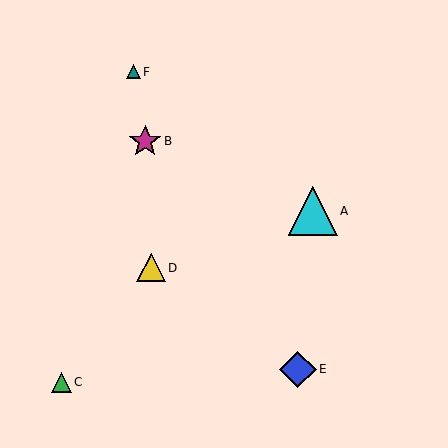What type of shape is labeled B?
Shape B is a magenta star.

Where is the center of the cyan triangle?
The center of the cyan triangle is at (313, 211).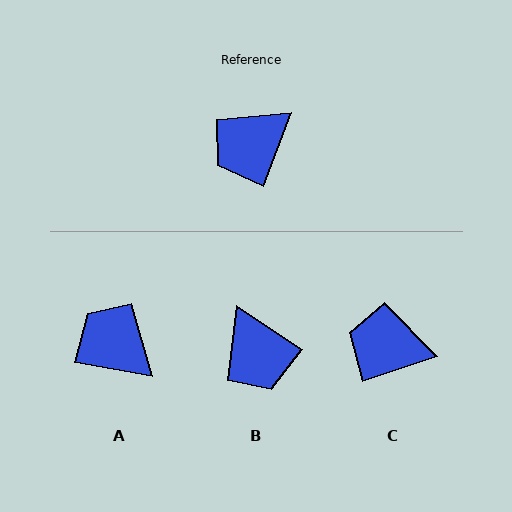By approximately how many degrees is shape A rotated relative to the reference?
Approximately 80 degrees clockwise.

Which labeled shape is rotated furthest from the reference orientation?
A, about 80 degrees away.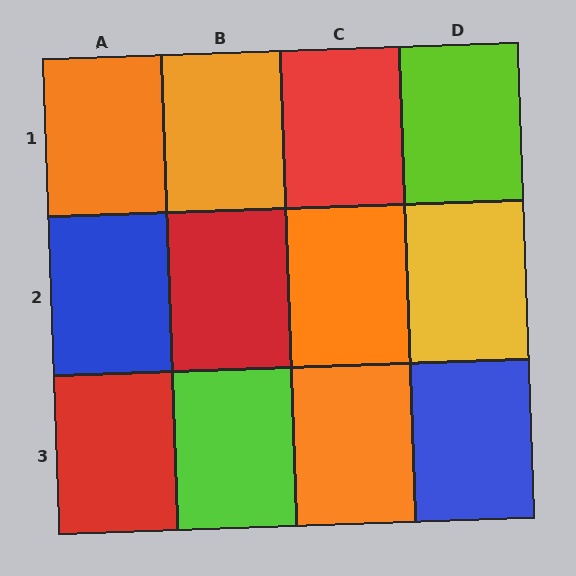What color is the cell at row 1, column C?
Red.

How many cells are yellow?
1 cell is yellow.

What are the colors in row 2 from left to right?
Blue, red, orange, yellow.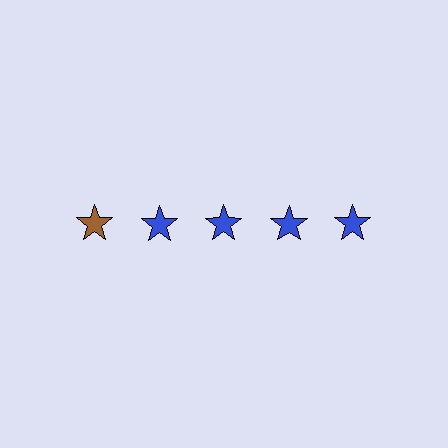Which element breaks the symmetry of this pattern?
The brown star in the top row, leftmost column breaks the symmetry. All other shapes are blue stars.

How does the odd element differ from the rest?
It has a different color: brown instead of blue.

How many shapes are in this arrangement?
There are 5 shapes arranged in a grid pattern.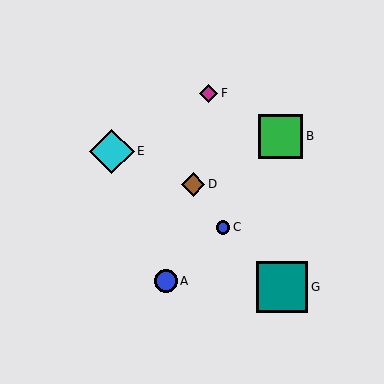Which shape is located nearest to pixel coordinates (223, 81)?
The magenta diamond (labeled F) at (208, 93) is nearest to that location.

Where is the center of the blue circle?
The center of the blue circle is at (223, 227).